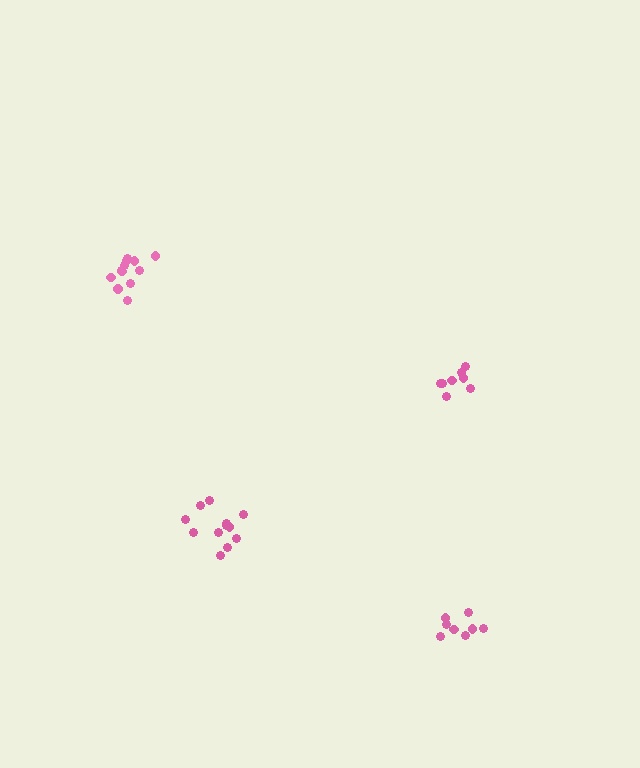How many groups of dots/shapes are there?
There are 4 groups.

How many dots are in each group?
Group 1: 12 dots, Group 2: 8 dots, Group 3: 12 dots, Group 4: 8 dots (40 total).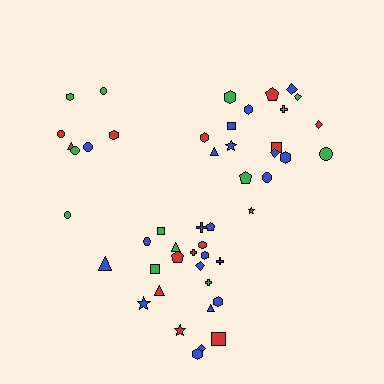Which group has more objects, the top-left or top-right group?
The top-right group.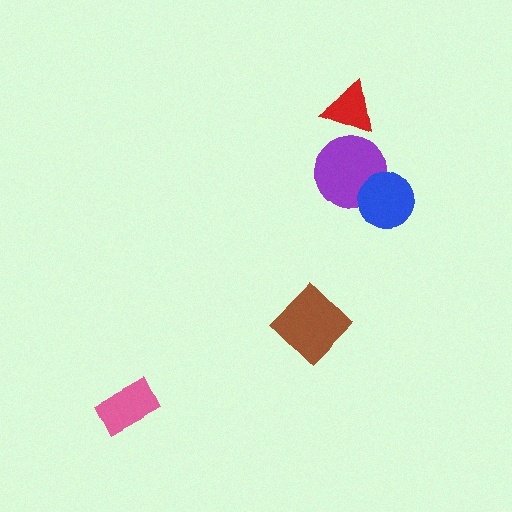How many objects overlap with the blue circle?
1 object overlaps with the blue circle.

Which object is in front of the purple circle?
The blue circle is in front of the purple circle.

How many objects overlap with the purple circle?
1 object overlaps with the purple circle.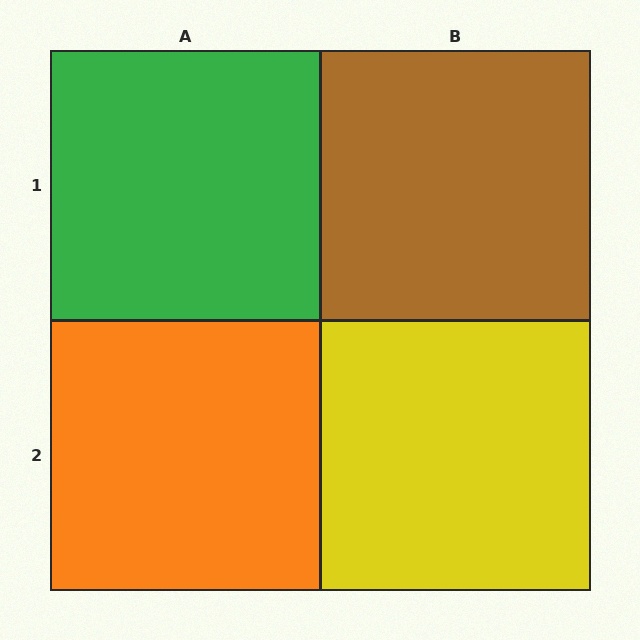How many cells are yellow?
1 cell is yellow.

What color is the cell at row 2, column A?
Orange.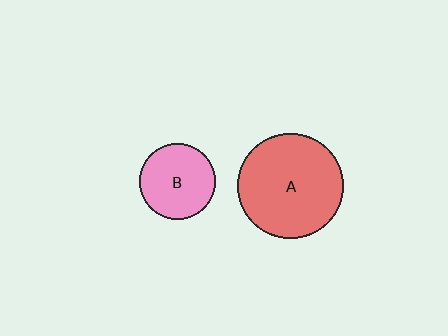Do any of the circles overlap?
No, none of the circles overlap.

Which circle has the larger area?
Circle A (red).